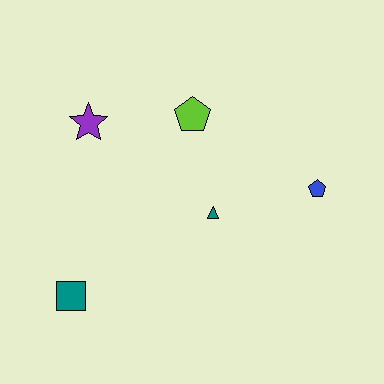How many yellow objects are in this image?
There are no yellow objects.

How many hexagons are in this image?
There are no hexagons.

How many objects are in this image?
There are 5 objects.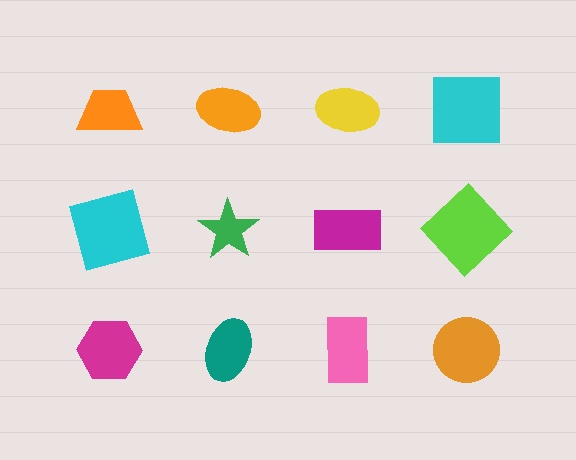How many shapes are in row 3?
4 shapes.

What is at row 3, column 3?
A pink rectangle.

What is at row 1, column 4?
A cyan square.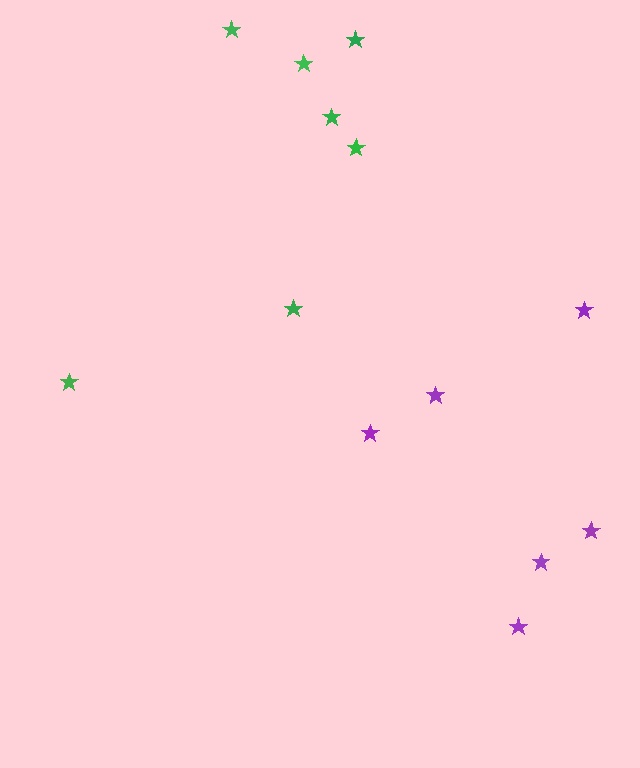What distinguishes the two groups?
There are 2 groups: one group of purple stars (6) and one group of green stars (7).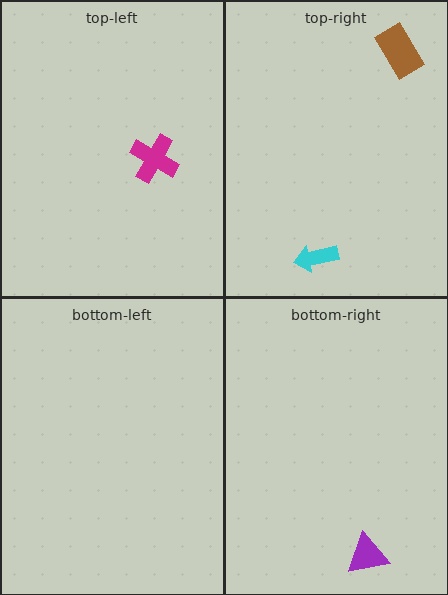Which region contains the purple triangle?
The bottom-right region.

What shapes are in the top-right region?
The brown rectangle, the cyan arrow.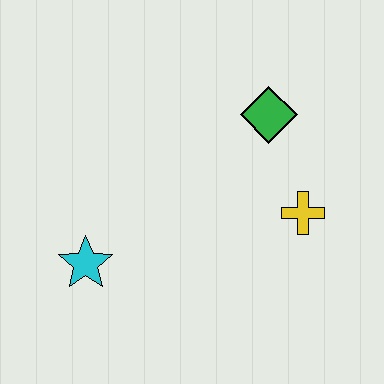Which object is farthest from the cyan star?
The green diamond is farthest from the cyan star.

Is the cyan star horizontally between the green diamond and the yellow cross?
No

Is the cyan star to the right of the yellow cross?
No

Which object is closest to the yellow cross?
The green diamond is closest to the yellow cross.